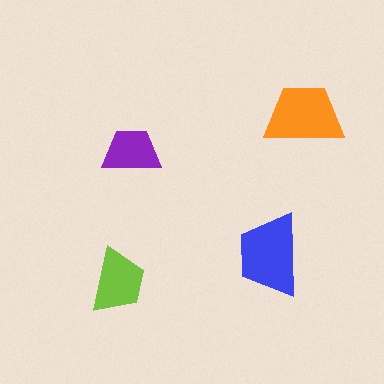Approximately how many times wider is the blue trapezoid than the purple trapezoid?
About 1.5 times wider.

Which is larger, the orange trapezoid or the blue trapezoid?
The blue one.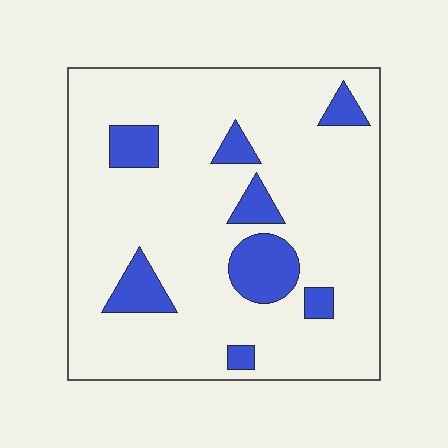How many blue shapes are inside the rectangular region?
8.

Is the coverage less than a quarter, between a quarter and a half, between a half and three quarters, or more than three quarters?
Less than a quarter.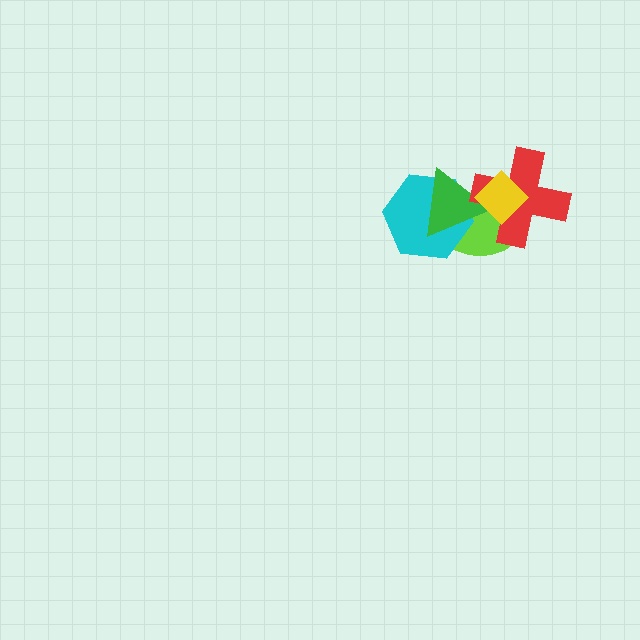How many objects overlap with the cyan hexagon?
2 objects overlap with the cyan hexagon.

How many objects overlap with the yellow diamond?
3 objects overlap with the yellow diamond.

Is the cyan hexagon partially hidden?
Yes, it is partially covered by another shape.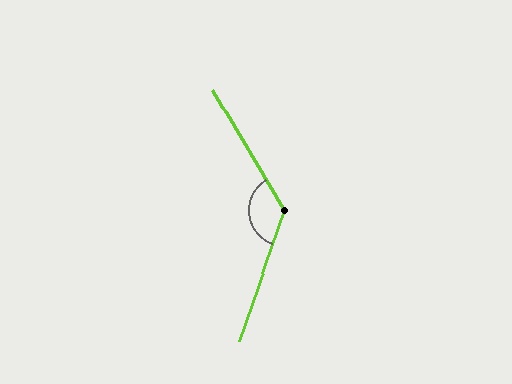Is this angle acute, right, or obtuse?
It is obtuse.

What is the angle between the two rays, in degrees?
Approximately 130 degrees.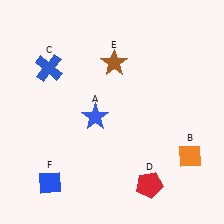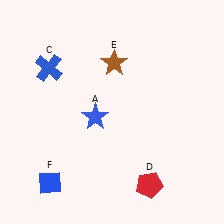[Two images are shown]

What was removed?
The orange diamond (B) was removed in Image 2.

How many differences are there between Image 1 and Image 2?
There is 1 difference between the two images.